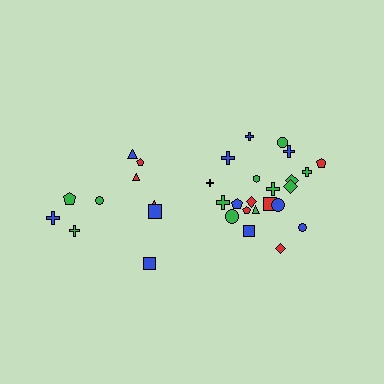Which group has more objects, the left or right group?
The right group.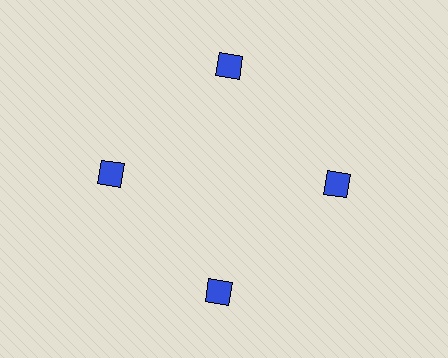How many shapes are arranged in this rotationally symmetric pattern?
There are 4 shapes, arranged in 4 groups of 1.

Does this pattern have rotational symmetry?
Yes, this pattern has 4-fold rotational symmetry. It looks the same after rotating 90 degrees around the center.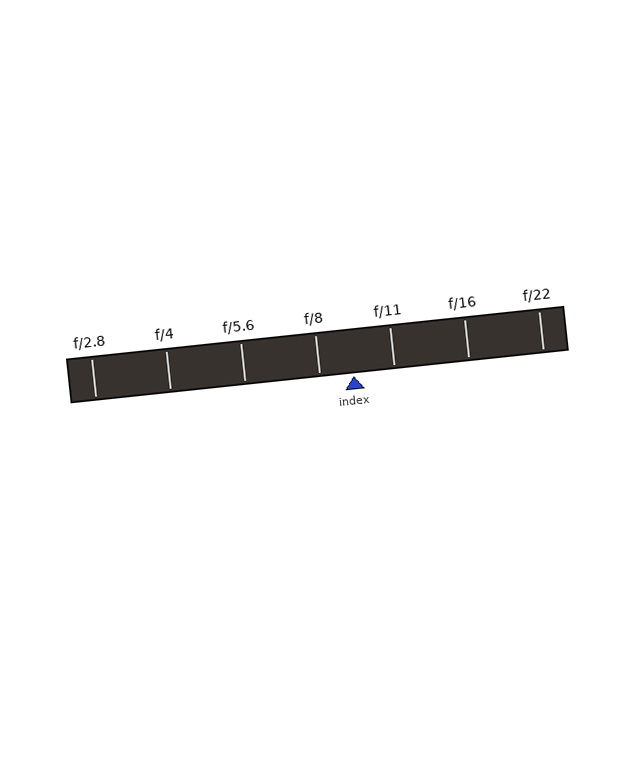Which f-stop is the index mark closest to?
The index mark is closest to f/8.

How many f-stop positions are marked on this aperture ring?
There are 7 f-stop positions marked.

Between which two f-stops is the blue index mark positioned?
The index mark is between f/8 and f/11.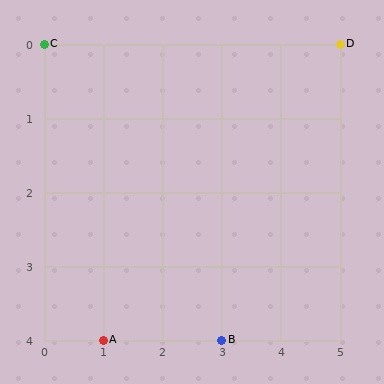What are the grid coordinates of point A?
Point A is at grid coordinates (1, 4).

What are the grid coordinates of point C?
Point C is at grid coordinates (0, 0).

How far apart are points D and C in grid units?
Points D and C are 5 columns apart.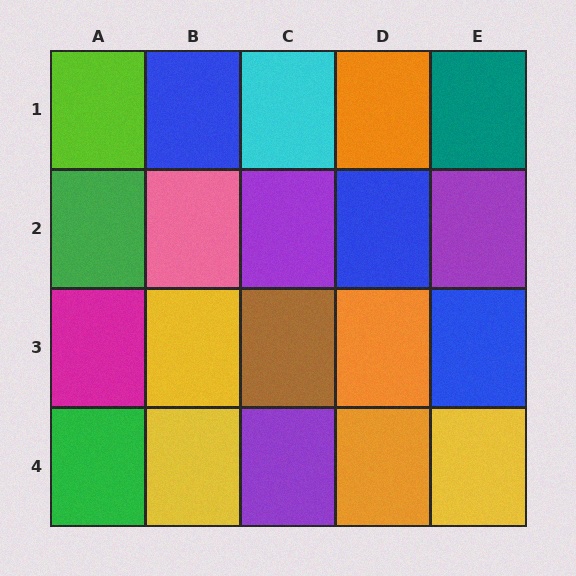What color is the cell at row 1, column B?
Blue.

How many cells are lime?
1 cell is lime.